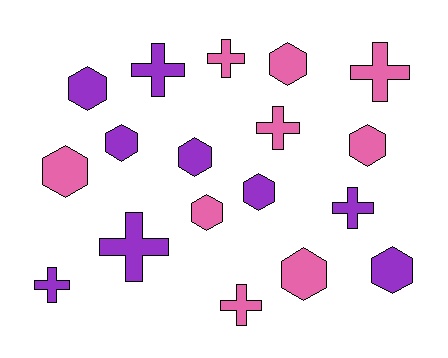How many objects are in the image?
There are 18 objects.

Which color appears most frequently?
Pink, with 9 objects.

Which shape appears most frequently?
Hexagon, with 10 objects.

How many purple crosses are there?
There are 4 purple crosses.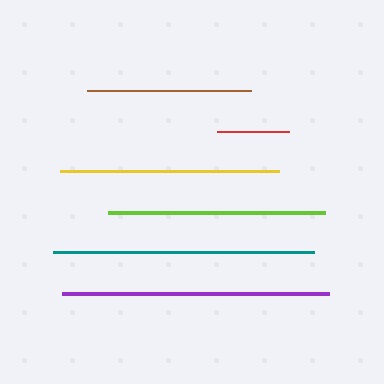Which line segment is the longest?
The purple line is the longest at approximately 266 pixels.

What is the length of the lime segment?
The lime segment is approximately 217 pixels long.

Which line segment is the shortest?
The red line is the shortest at approximately 72 pixels.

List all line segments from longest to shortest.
From longest to shortest: purple, teal, yellow, lime, brown, red.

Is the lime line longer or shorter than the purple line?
The purple line is longer than the lime line.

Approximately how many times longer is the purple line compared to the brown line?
The purple line is approximately 1.6 times the length of the brown line.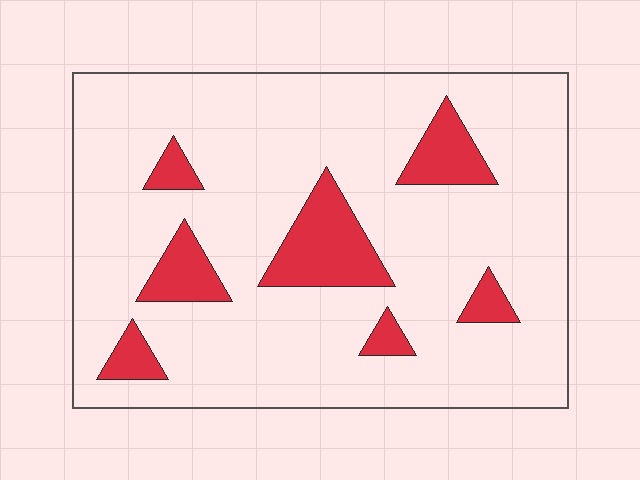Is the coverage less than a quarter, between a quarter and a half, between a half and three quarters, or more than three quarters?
Less than a quarter.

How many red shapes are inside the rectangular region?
7.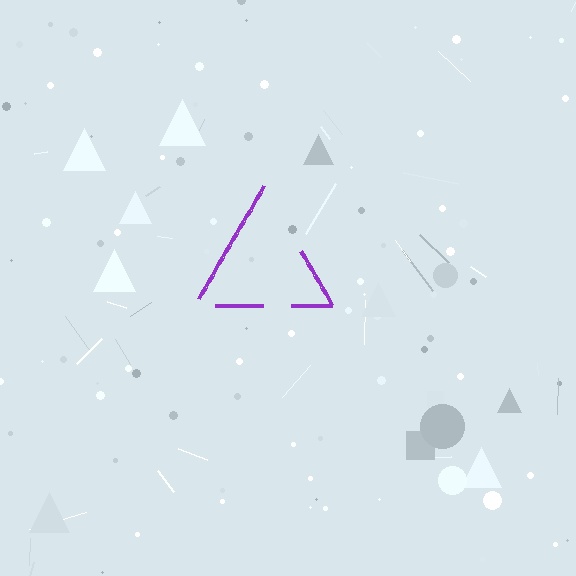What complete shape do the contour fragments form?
The contour fragments form a triangle.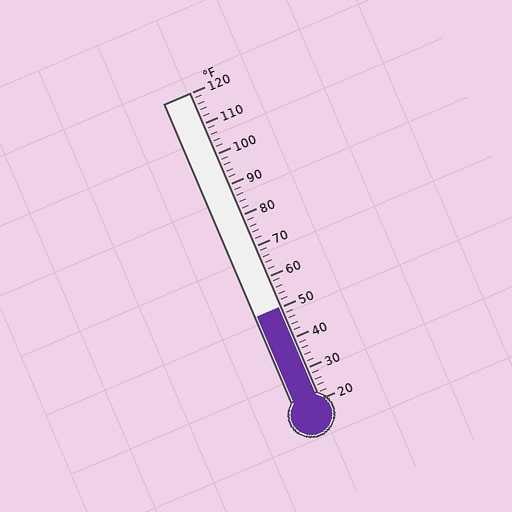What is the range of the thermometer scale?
The thermometer scale ranges from 20°F to 120°F.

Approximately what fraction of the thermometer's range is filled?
The thermometer is filled to approximately 30% of its range.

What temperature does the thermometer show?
The thermometer shows approximately 50°F.